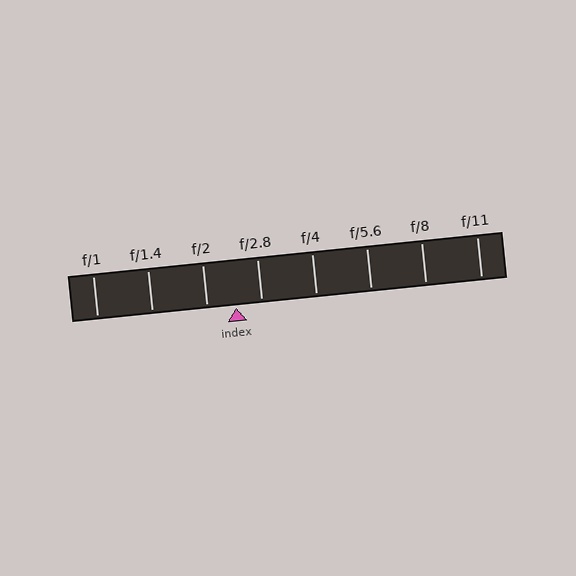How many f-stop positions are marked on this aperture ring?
There are 8 f-stop positions marked.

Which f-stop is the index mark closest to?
The index mark is closest to f/2.8.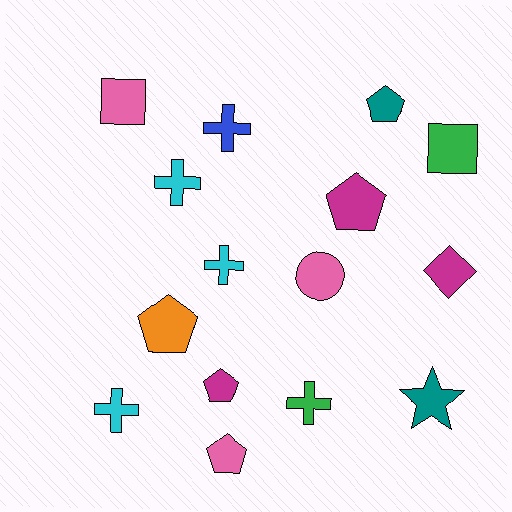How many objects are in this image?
There are 15 objects.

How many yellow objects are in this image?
There are no yellow objects.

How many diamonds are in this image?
There is 1 diamond.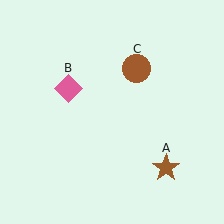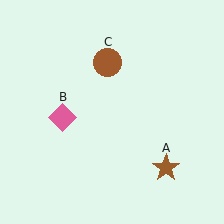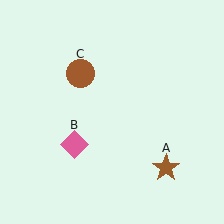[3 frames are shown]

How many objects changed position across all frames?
2 objects changed position: pink diamond (object B), brown circle (object C).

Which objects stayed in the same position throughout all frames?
Brown star (object A) remained stationary.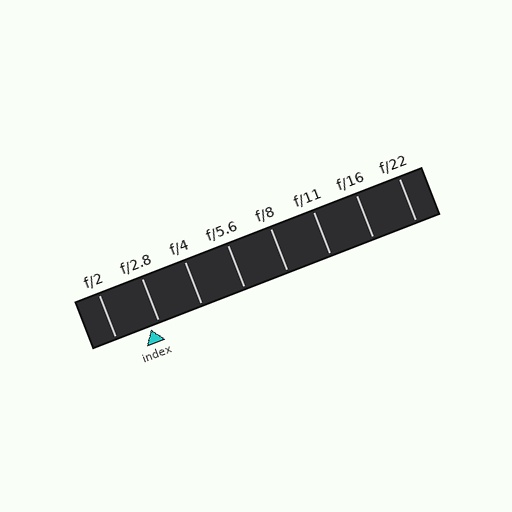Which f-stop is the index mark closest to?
The index mark is closest to f/2.8.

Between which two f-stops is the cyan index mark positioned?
The index mark is between f/2 and f/2.8.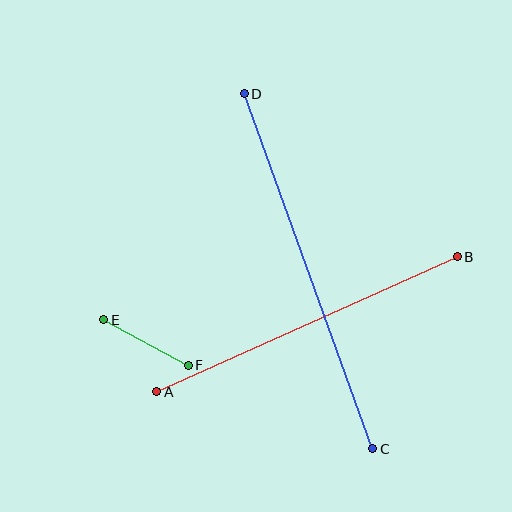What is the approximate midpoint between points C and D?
The midpoint is at approximately (309, 271) pixels.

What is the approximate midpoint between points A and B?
The midpoint is at approximately (307, 324) pixels.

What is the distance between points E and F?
The distance is approximately 96 pixels.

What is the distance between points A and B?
The distance is approximately 330 pixels.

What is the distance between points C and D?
The distance is approximately 377 pixels.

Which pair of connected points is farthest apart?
Points C and D are farthest apart.